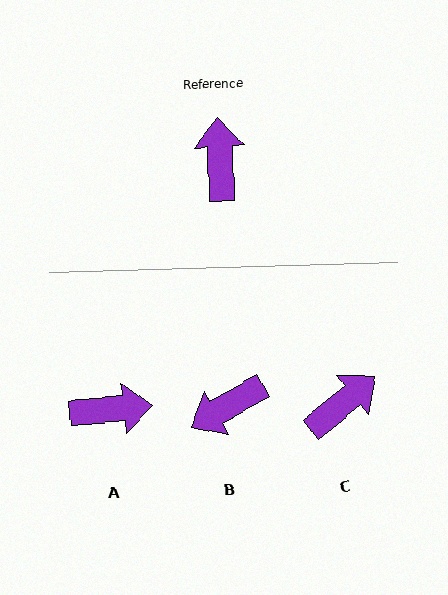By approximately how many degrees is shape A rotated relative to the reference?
Approximately 88 degrees clockwise.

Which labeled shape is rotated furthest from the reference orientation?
B, about 116 degrees away.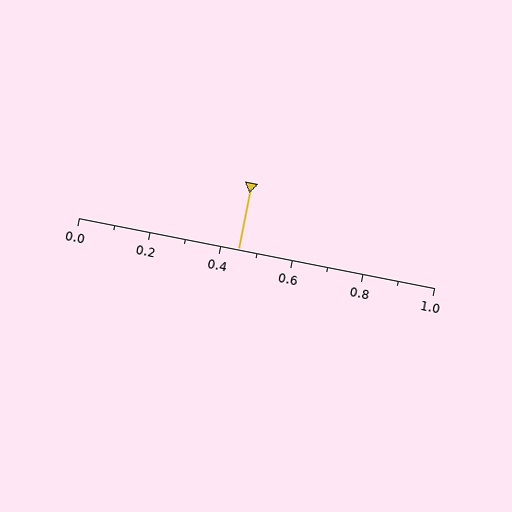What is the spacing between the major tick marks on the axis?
The major ticks are spaced 0.2 apart.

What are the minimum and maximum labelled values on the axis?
The axis runs from 0.0 to 1.0.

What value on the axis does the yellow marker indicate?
The marker indicates approximately 0.45.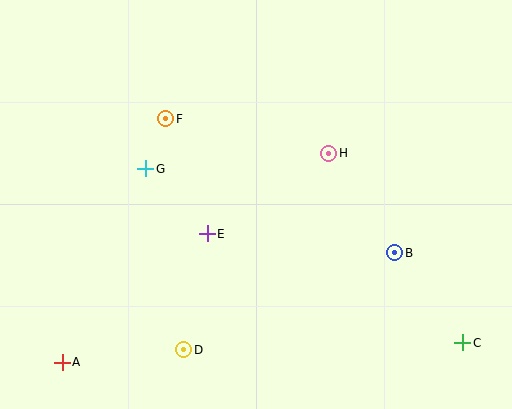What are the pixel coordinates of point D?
Point D is at (184, 350).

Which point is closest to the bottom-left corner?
Point A is closest to the bottom-left corner.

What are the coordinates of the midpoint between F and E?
The midpoint between F and E is at (187, 176).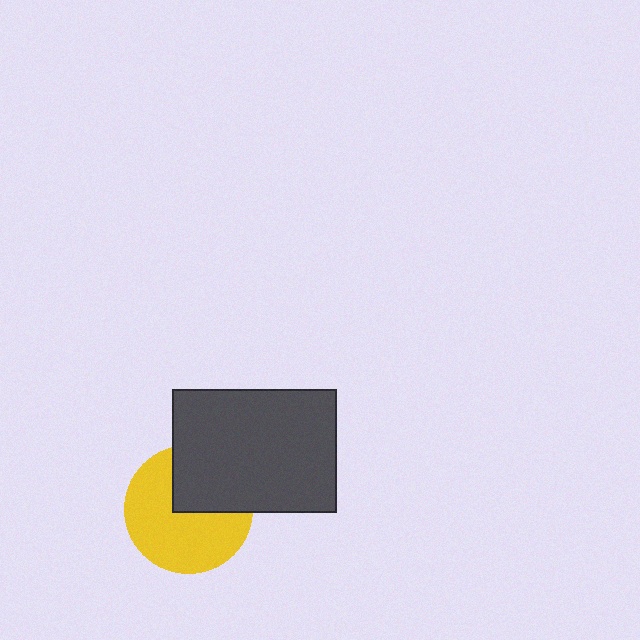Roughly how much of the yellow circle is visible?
About half of it is visible (roughly 64%).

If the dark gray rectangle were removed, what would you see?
You would see the complete yellow circle.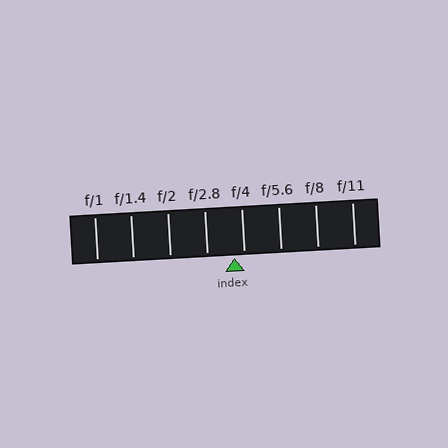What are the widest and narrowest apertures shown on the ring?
The widest aperture shown is f/1 and the narrowest is f/11.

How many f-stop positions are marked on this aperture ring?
There are 8 f-stop positions marked.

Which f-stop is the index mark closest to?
The index mark is closest to f/4.